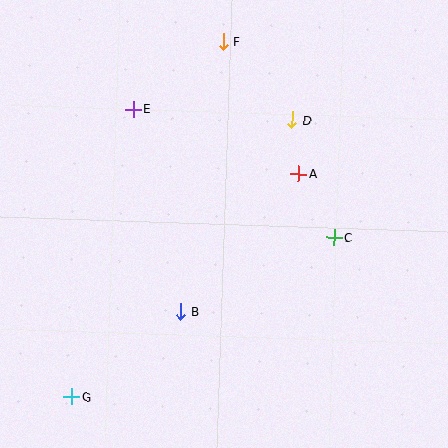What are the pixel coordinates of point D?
Point D is at (292, 120).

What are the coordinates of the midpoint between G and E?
The midpoint between G and E is at (102, 253).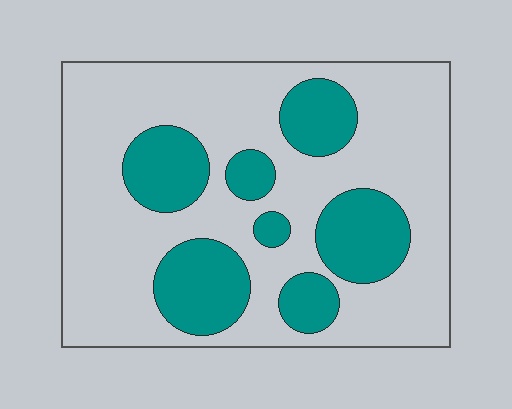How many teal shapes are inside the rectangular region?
7.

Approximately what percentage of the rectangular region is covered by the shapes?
Approximately 30%.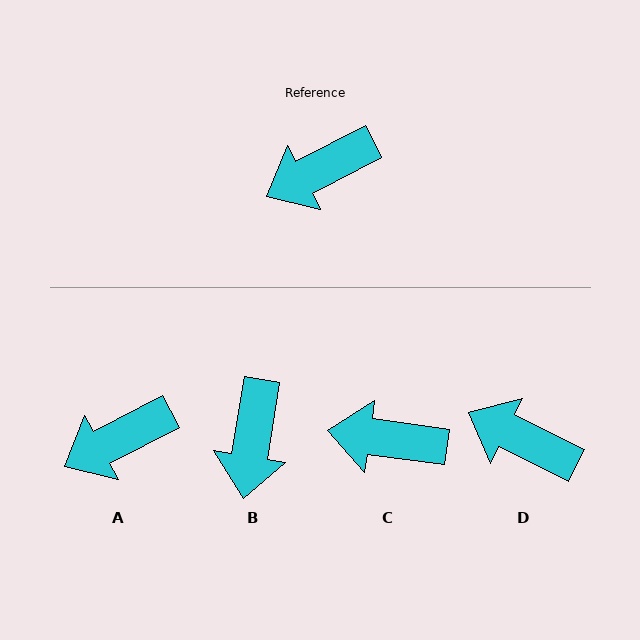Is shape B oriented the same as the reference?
No, it is off by about 54 degrees.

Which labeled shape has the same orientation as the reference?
A.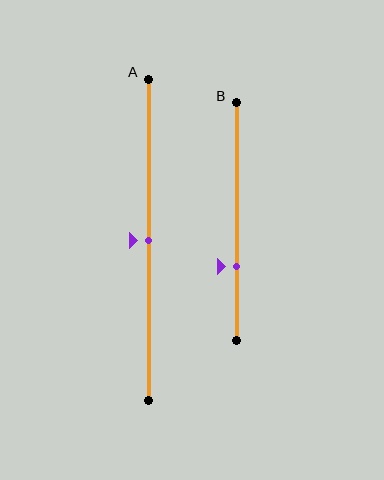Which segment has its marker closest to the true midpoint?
Segment A has its marker closest to the true midpoint.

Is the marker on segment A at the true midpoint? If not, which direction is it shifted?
Yes, the marker on segment A is at the true midpoint.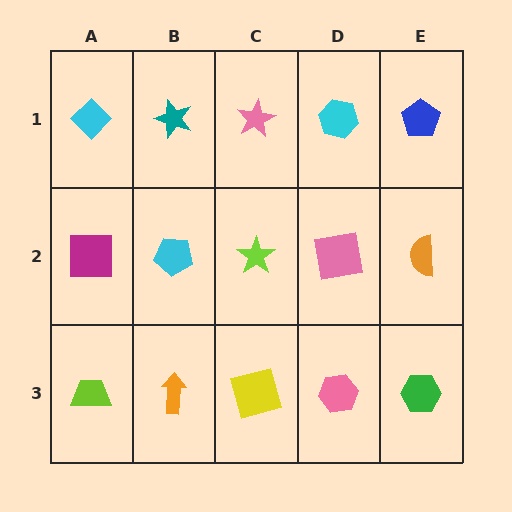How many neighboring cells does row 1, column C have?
3.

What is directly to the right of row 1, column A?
A teal star.